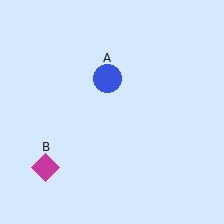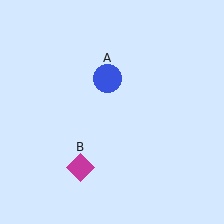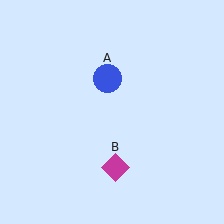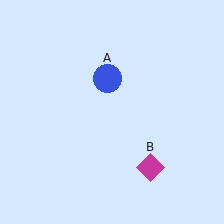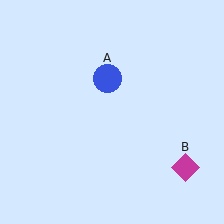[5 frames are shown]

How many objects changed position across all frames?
1 object changed position: magenta diamond (object B).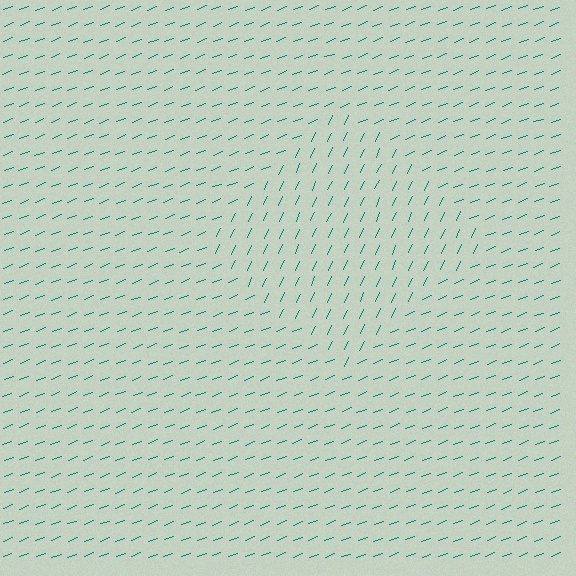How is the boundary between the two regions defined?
The boundary is defined purely by a change in line orientation (approximately 45 degrees difference). All lines are the same color and thickness.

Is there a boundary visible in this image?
Yes, there is a texture boundary formed by a change in line orientation.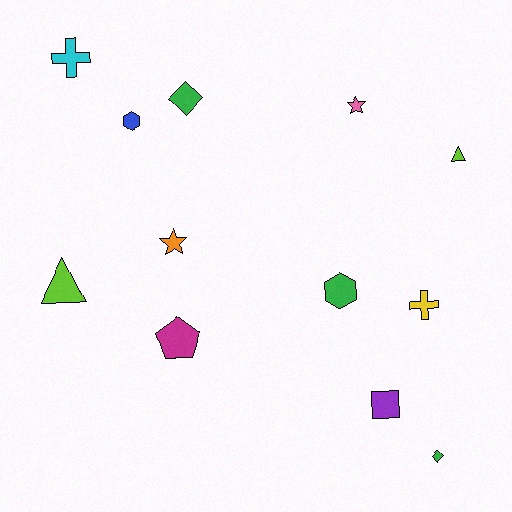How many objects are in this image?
There are 12 objects.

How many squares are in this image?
There is 1 square.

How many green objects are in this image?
There are 3 green objects.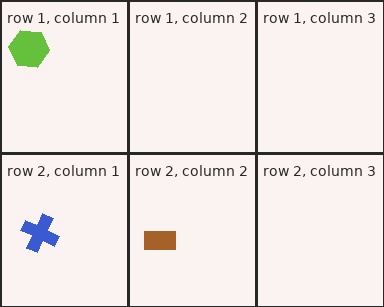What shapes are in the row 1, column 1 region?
The lime hexagon.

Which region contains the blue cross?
The row 2, column 1 region.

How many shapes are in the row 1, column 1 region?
1.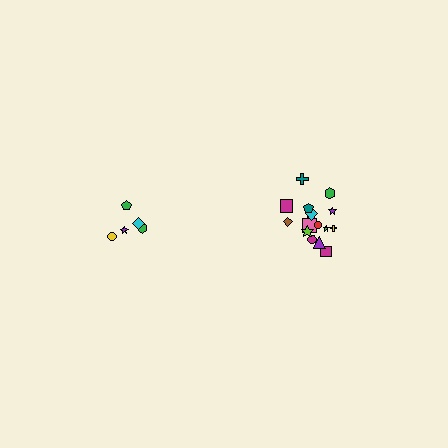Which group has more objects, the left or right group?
The right group.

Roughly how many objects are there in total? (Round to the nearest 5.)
Roughly 25 objects in total.